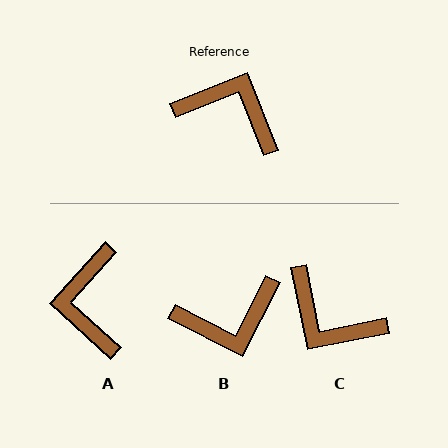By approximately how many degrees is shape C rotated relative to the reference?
Approximately 170 degrees counter-clockwise.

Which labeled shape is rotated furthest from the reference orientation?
C, about 170 degrees away.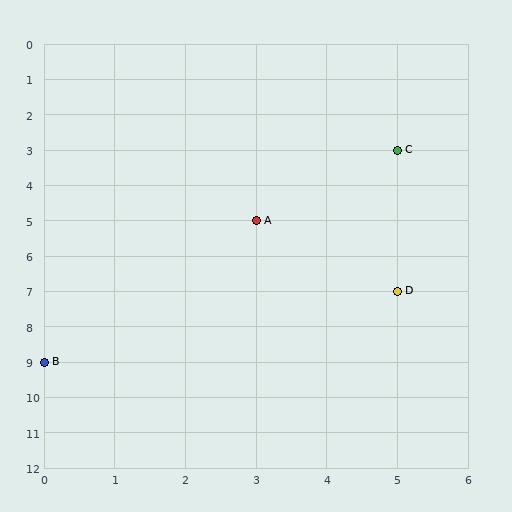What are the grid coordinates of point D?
Point D is at grid coordinates (5, 7).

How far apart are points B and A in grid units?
Points B and A are 3 columns and 4 rows apart (about 5.0 grid units diagonally).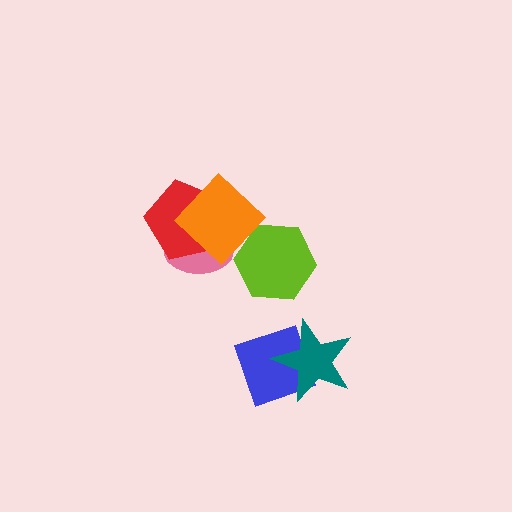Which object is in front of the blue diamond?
The teal star is in front of the blue diamond.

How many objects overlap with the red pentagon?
2 objects overlap with the red pentagon.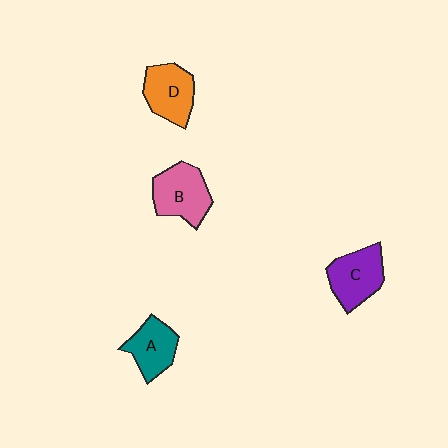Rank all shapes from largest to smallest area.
From largest to smallest: B (pink), C (purple), D (orange), A (teal).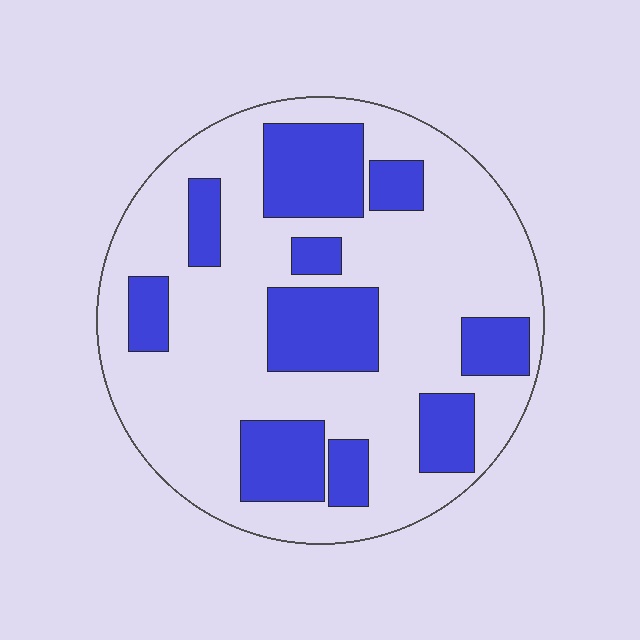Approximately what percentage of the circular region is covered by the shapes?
Approximately 30%.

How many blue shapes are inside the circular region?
10.